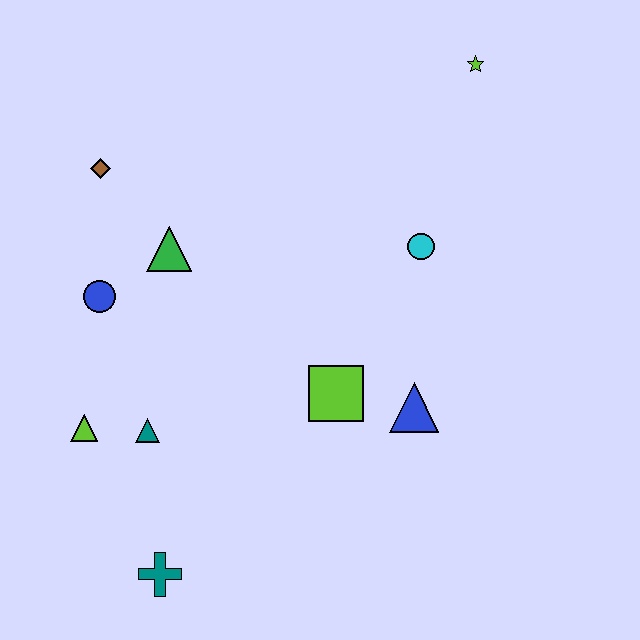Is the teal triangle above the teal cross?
Yes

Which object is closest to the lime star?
The cyan circle is closest to the lime star.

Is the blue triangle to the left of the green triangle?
No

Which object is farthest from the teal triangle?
The lime star is farthest from the teal triangle.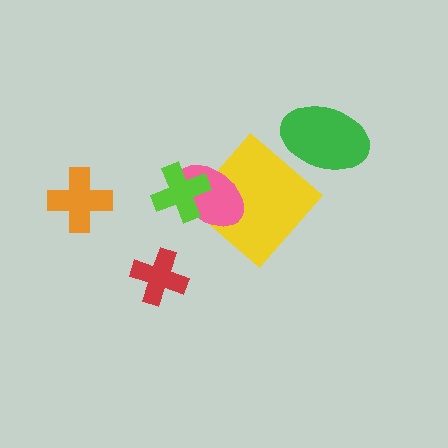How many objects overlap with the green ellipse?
0 objects overlap with the green ellipse.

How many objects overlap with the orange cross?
0 objects overlap with the orange cross.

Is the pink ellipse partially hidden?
Yes, it is partially covered by another shape.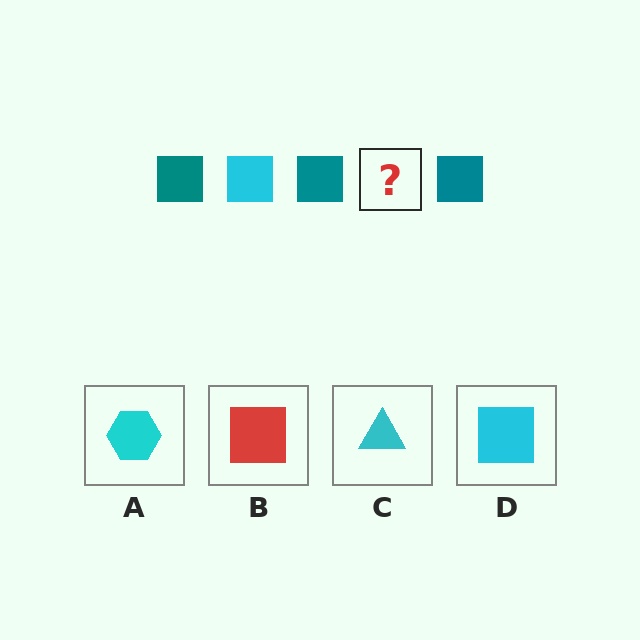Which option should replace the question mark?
Option D.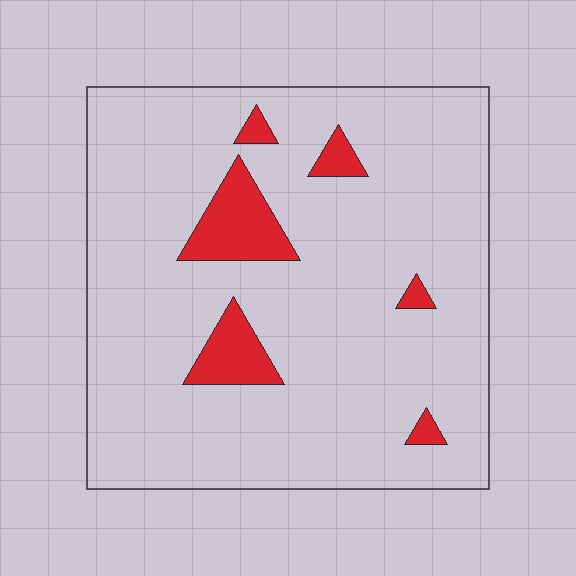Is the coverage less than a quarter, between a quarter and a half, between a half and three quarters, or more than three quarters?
Less than a quarter.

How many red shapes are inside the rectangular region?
6.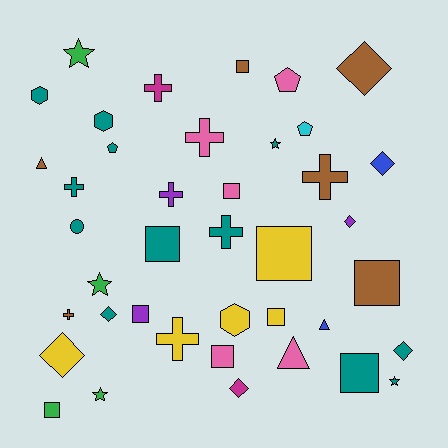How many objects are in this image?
There are 40 objects.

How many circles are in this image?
There is 1 circle.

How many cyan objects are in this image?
There is 1 cyan object.